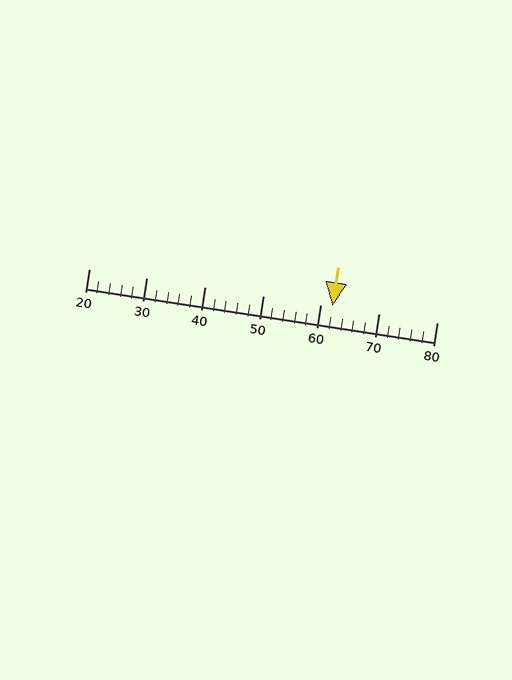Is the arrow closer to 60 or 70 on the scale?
The arrow is closer to 60.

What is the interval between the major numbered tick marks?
The major tick marks are spaced 10 units apart.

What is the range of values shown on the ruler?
The ruler shows values from 20 to 80.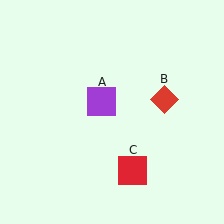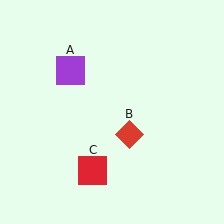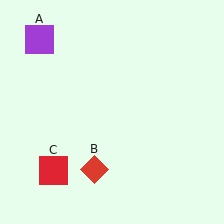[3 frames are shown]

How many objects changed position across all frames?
3 objects changed position: purple square (object A), red diamond (object B), red square (object C).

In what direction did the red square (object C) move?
The red square (object C) moved left.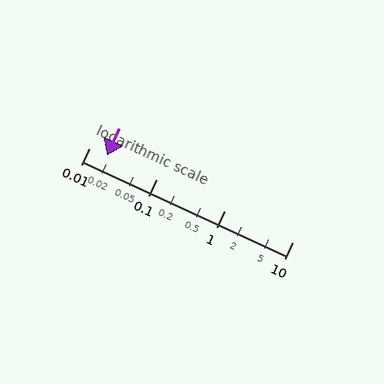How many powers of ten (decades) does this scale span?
The scale spans 3 decades, from 0.01 to 10.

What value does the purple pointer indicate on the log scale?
The pointer indicates approximately 0.018.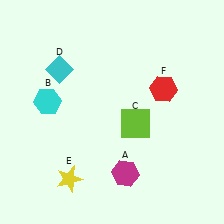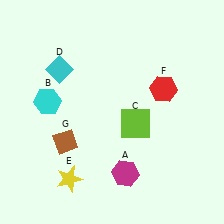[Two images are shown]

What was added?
A brown diamond (G) was added in Image 2.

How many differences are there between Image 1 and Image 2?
There is 1 difference between the two images.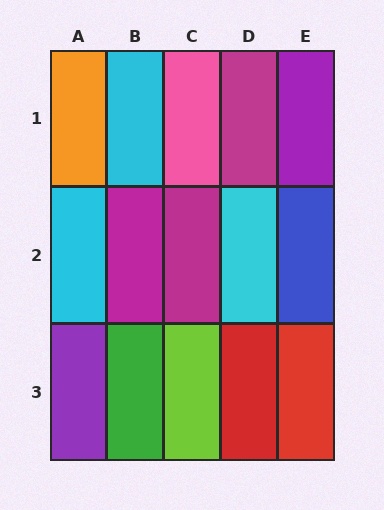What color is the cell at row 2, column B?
Magenta.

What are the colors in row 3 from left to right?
Purple, green, lime, red, red.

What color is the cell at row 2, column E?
Blue.